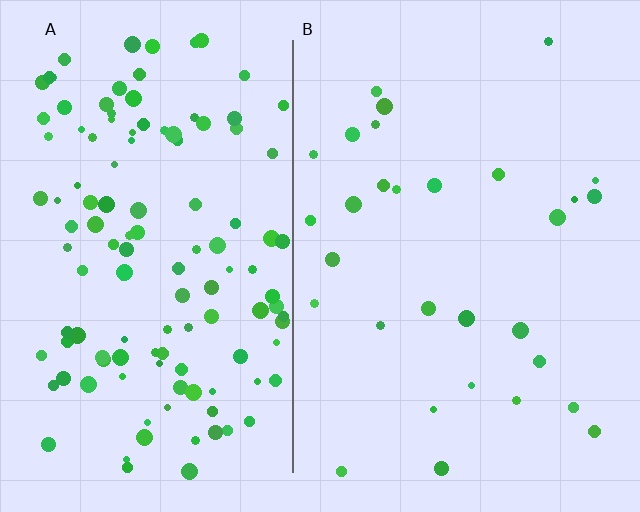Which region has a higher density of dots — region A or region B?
A (the left).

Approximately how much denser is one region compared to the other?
Approximately 4.2× — region A over region B.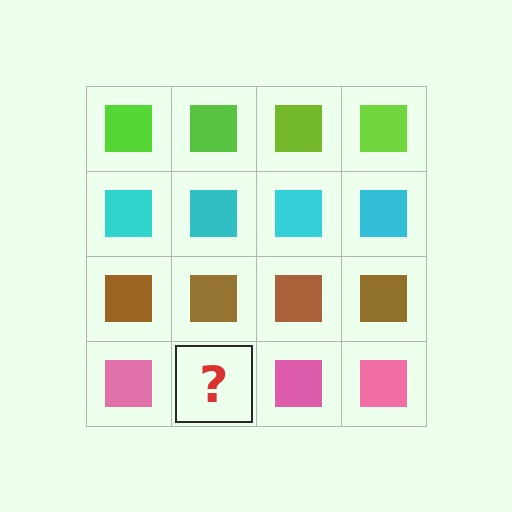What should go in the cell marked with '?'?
The missing cell should contain a pink square.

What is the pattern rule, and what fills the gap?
The rule is that each row has a consistent color. The gap should be filled with a pink square.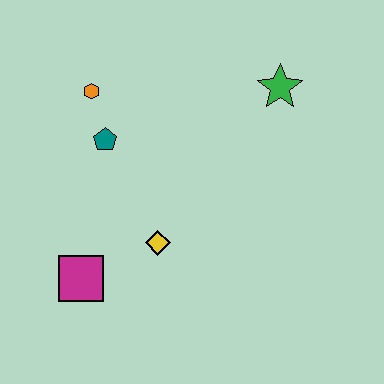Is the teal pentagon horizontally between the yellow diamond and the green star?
No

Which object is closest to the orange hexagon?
The teal pentagon is closest to the orange hexagon.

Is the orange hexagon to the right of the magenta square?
Yes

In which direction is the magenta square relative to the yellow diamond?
The magenta square is to the left of the yellow diamond.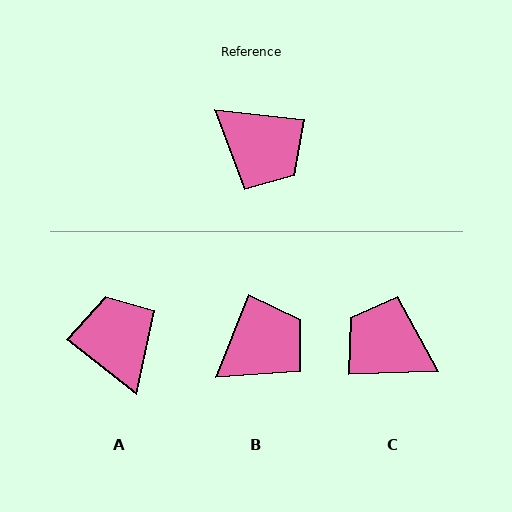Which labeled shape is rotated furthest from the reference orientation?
C, about 172 degrees away.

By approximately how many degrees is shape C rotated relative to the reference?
Approximately 172 degrees clockwise.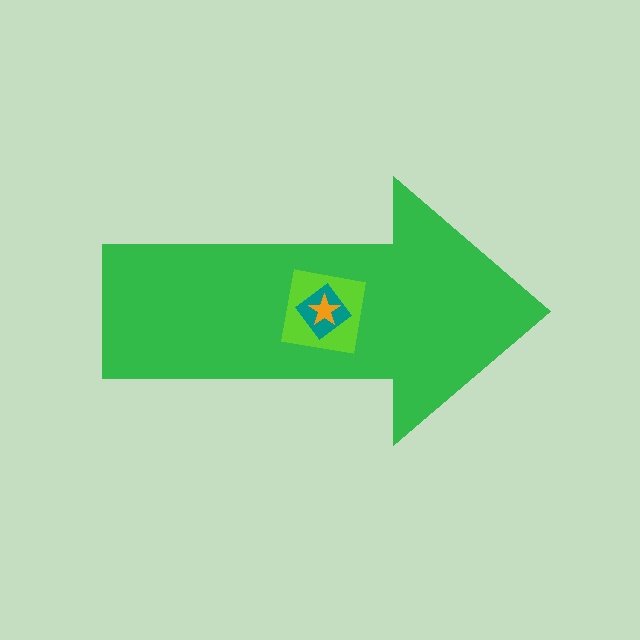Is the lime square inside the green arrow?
Yes.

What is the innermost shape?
The orange star.